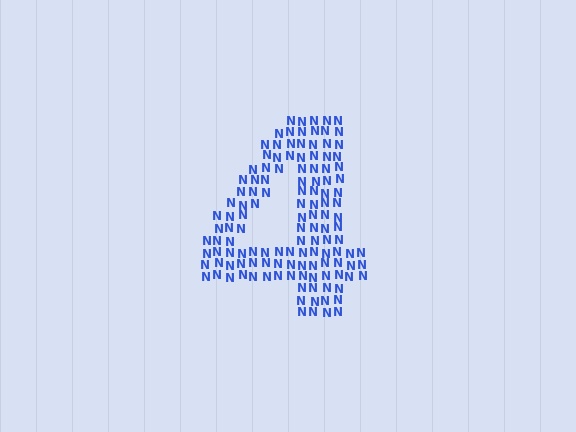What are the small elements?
The small elements are letter N's.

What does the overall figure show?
The overall figure shows the digit 4.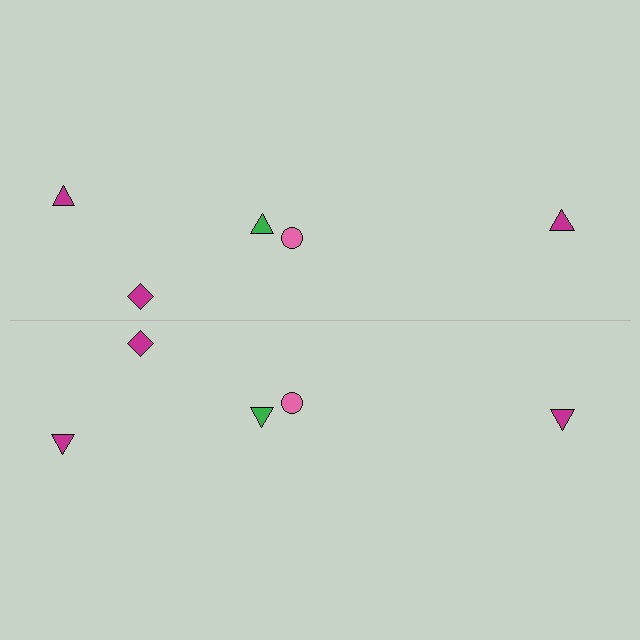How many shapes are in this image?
There are 10 shapes in this image.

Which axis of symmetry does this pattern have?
The pattern has a horizontal axis of symmetry running through the center of the image.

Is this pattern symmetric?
Yes, this pattern has bilateral (reflection) symmetry.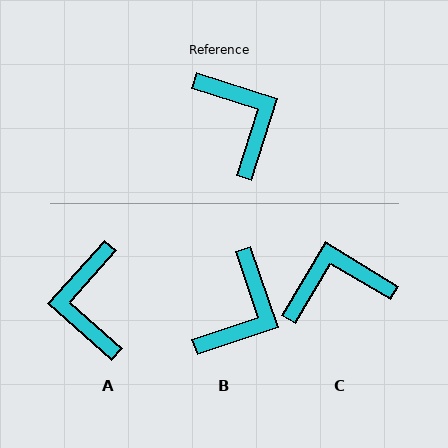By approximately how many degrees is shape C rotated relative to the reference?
Approximately 77 degrees counter-clockwise.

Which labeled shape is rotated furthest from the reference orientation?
A, about 156 degrees away.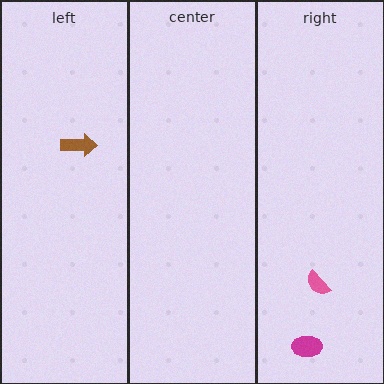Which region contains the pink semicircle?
The right region.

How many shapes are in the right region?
2.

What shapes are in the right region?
The magenta ellipse, the pink semicircle.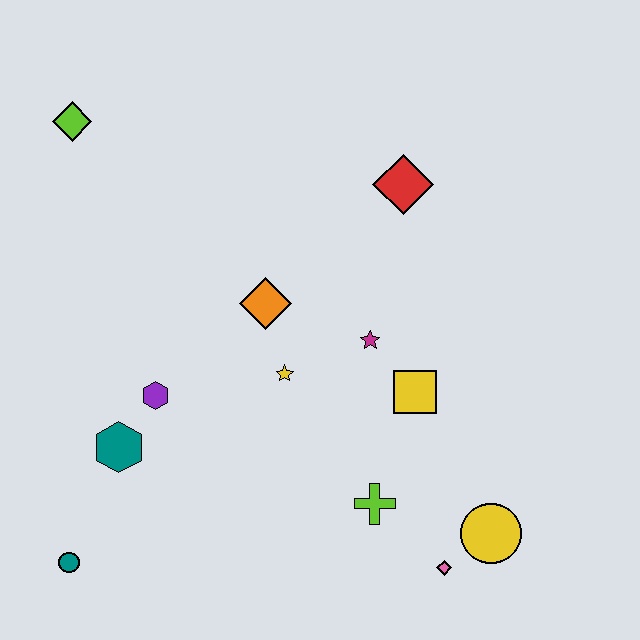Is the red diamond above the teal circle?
Yes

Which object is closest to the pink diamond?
The yellow circle is closest to the pink diamond.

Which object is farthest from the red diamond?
The teal circle is farthest from the red diamond.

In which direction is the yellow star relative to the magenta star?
The yellow star is to the left of the magenta star.